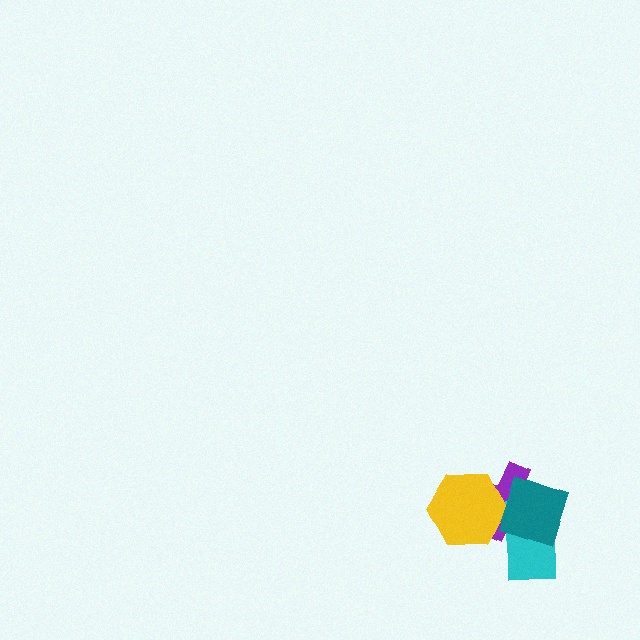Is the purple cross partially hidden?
Yes, it is partially covered by another shape.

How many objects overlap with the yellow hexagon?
2 objects overlap with the yellow hexagon.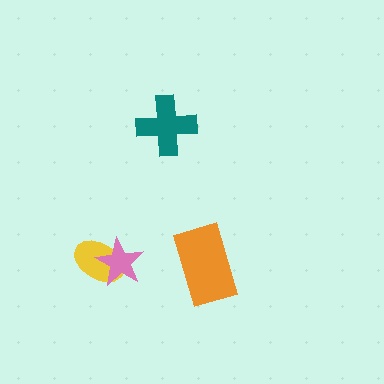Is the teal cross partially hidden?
No, no other shape covers it.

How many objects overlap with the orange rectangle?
0 objects overlap with the orange rectangle.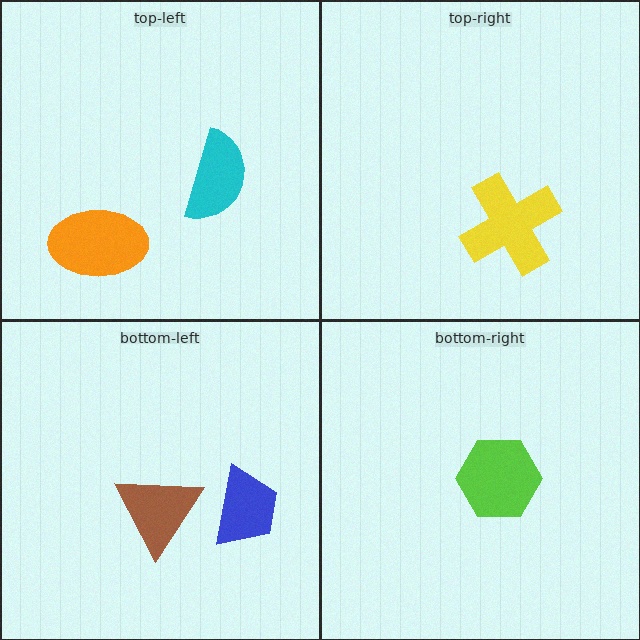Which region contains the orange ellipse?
The top-left region.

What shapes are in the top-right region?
The yellow cross.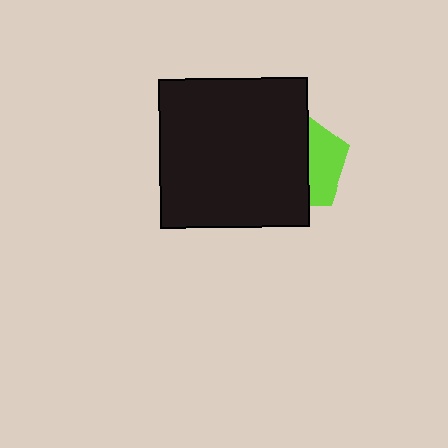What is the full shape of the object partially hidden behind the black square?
The partially hidden object is a lime pentagon.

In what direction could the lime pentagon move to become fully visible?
The lime pentagon could move right. That would shift it out from behind the black square entirely.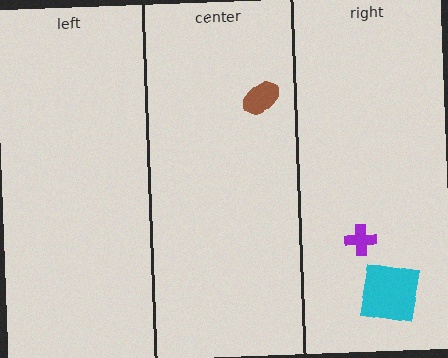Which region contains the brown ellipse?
The center region.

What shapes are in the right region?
The cyan square, the purple cross.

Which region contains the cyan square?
The right region.